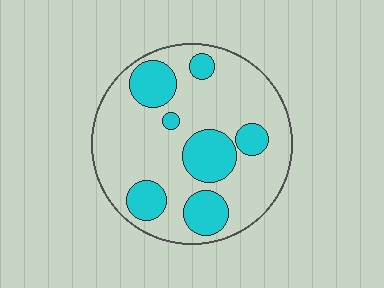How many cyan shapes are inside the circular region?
7.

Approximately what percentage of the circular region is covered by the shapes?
Approximately 25%.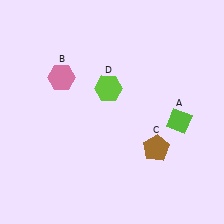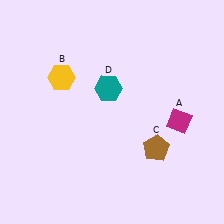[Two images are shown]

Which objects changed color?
A changed from lime to magenta. B changed from pink to yellow. D changed from lime to teal.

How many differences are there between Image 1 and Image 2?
There are 3 differences between the two images.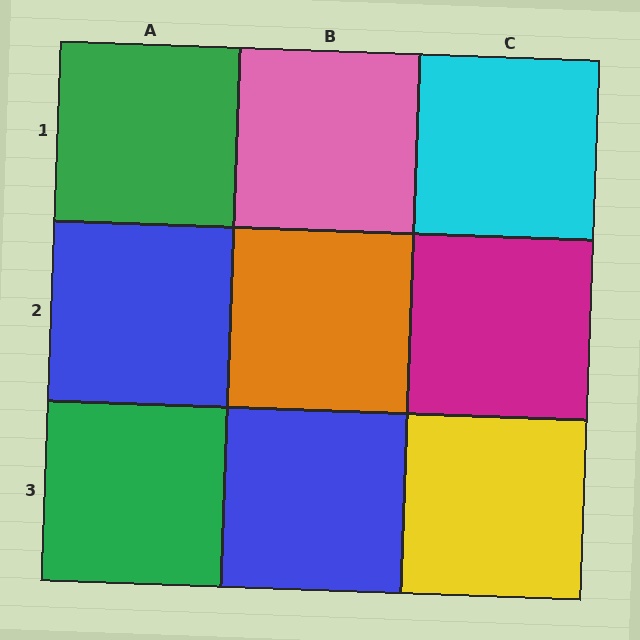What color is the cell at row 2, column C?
Magenta.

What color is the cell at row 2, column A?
Blue.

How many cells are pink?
1 cell is pink.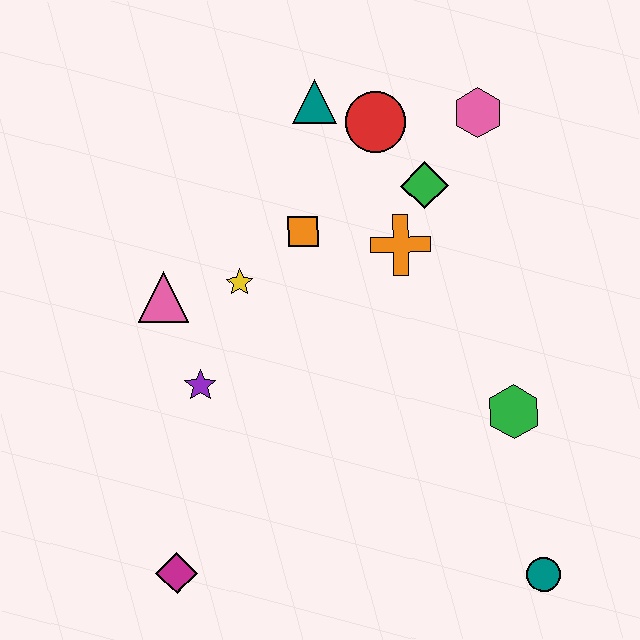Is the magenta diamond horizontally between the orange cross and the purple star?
No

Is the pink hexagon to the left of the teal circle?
Yes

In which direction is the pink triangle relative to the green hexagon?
The pink triangle is to the left of the green hexagon.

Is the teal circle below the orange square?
Yes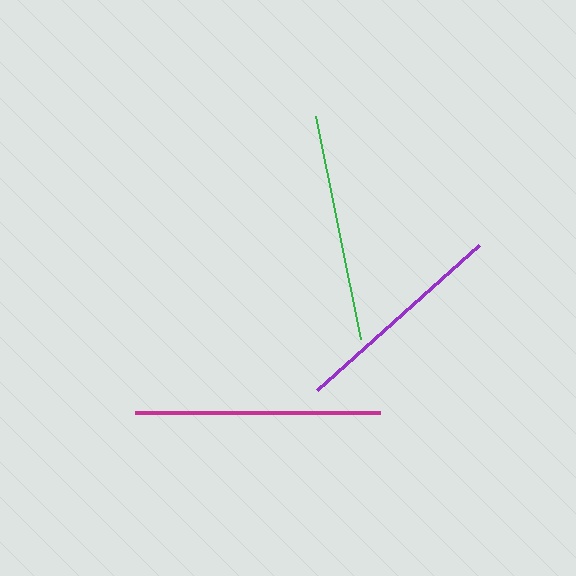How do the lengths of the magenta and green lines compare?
The magenta and green lines are approximately the same length.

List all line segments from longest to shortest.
From longest to shortest: magenta, green, purple.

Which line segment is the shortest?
The purple line is the shortest at approximately 217 pixels.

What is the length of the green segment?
The green segment is approximately 228 pixels long.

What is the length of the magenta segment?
The magenta segment is approximately 245 pixels long.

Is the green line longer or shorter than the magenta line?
The magenta line is longer than the green line.